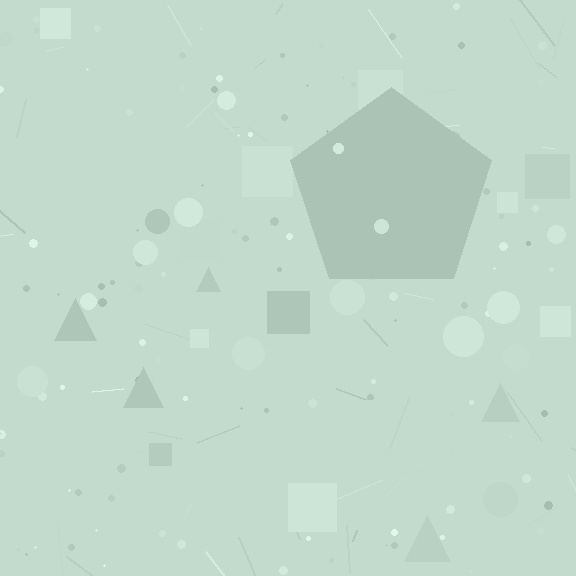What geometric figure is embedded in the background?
A pentagon is embedded in the background.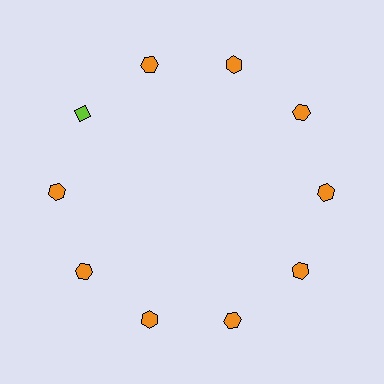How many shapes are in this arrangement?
There are 10 shapes arranged in a ring pattern.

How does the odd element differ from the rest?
It differs in both color (lime instead of orange) and shape (diamond instead of hexagon).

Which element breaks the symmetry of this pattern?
The lime diamond at roughly the 10 o'clock position breaks the symmetry. All other shapes are orange hexagons.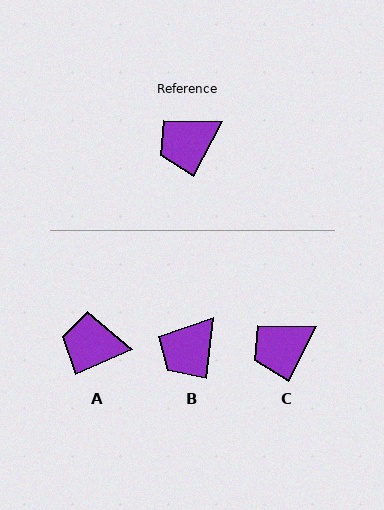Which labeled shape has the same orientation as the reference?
C.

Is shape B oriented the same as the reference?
No, it is off by about 20 degrees.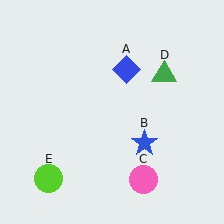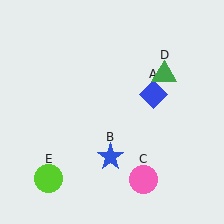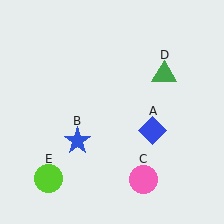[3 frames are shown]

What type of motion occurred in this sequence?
The blue diamond (object A), blue star (object B) rotated clockwise around the center of the scene.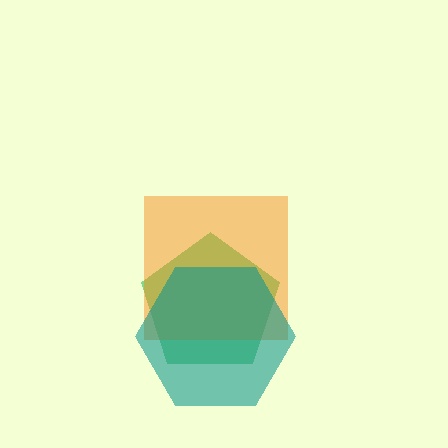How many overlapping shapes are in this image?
There are 3 overlapping shapes in the image.